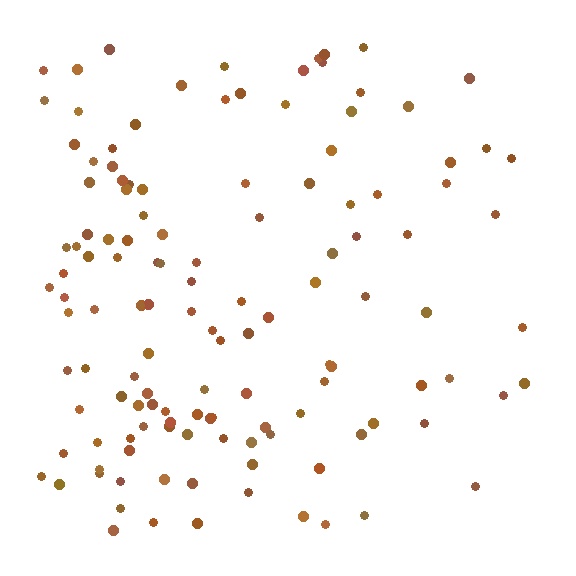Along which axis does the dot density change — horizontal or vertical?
Horizontal.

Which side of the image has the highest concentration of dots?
The left.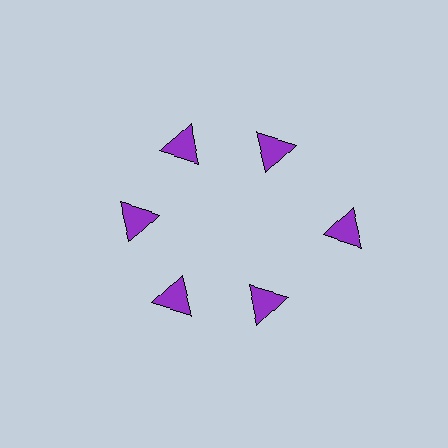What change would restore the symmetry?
The symmetry would be restored by moving it inward, back onto the ring so that all 6 triangles sit at equal angles and equal distance from the center.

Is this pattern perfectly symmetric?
No. The 6 purple triangles are arranged in a ring, but one element near the 3 o'clock position is pushed outward from the center, breaking the 6-fold rotational symmetry.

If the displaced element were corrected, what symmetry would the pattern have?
It would have 6-fold rotational symmetry — the pattern would map onto itself every 60 degrees.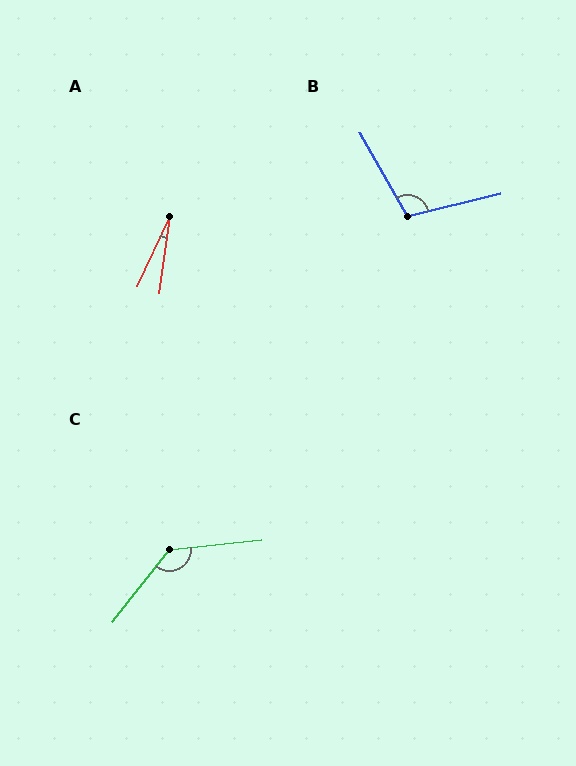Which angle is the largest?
C, at approximately 134 degrees.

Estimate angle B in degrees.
Approximately 106 degrees.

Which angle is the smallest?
A, at approximately 18 degrees.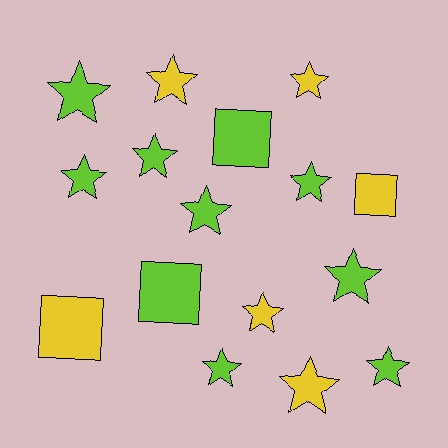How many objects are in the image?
There are 16 objects.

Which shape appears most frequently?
Star, with 12 objects.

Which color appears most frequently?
Lime, with 10 objects.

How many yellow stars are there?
There are 4 yellow stars.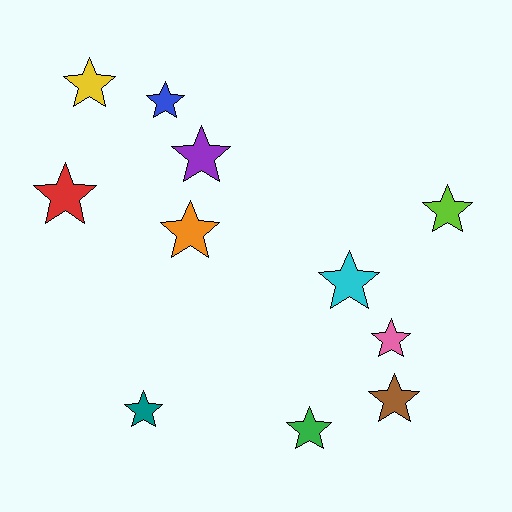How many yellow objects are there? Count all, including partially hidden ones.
There is 1 yellow object.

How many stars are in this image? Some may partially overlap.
There are 11 stars.